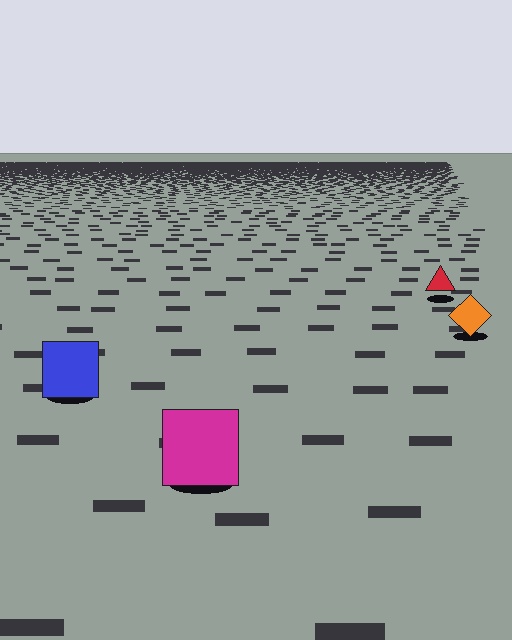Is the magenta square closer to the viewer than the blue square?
Yes. The magenta square is closer — you can tell from the texture gradient: the ground texture is coarser near it.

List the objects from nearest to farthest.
From nearest to farthest: the magenta square, the blue square, the orange diamond, the red triangle.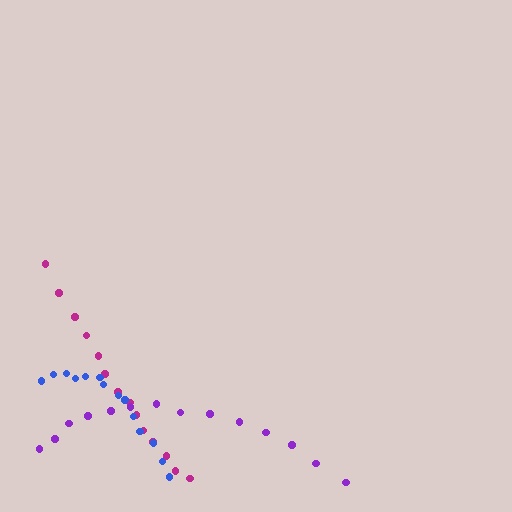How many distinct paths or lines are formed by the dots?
There are 3 distinct paths.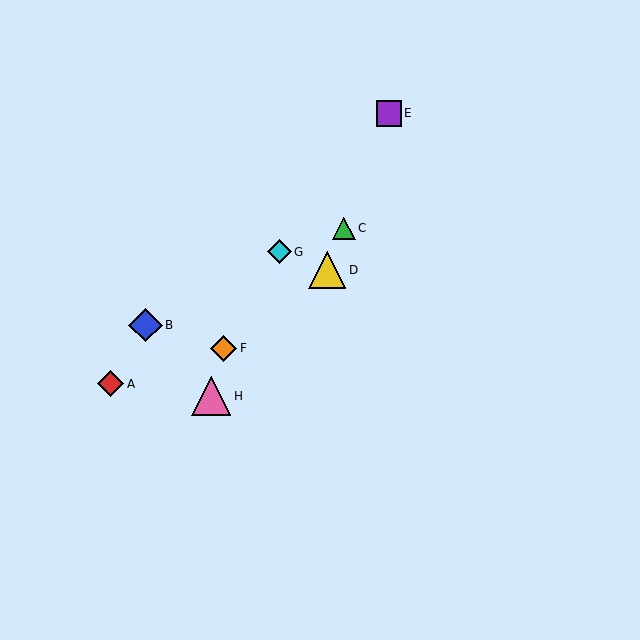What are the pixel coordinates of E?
Object E is at (389, 113).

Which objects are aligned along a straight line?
Objects C, D, E are aligned along a straight line.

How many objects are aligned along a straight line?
3 objects (C, D, E) are aligned along a straight line.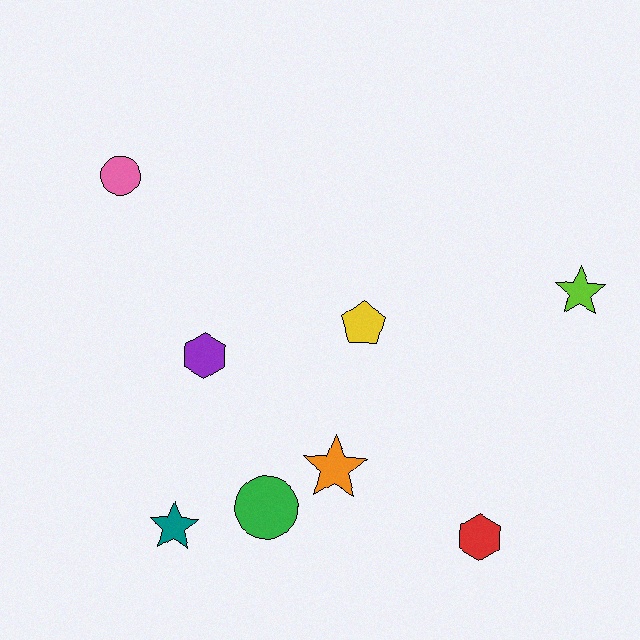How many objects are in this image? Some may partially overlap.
There are 8 objects.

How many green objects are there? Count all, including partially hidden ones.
There is 1 green object.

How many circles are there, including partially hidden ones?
There are 2 circles.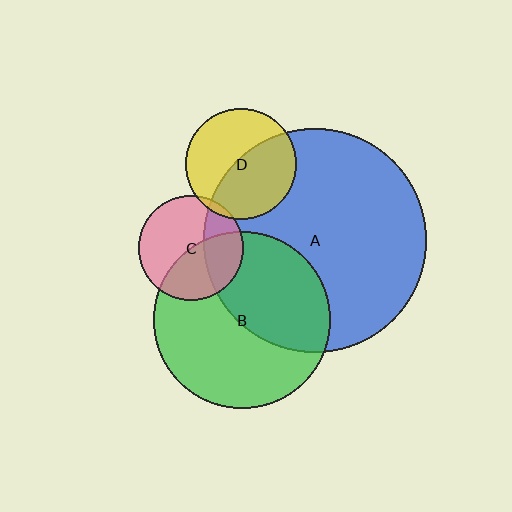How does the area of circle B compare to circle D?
Approximately 2.6 times.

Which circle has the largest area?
Circle A (blue).